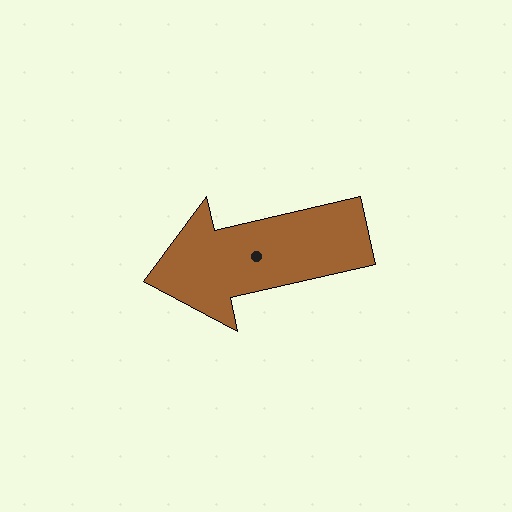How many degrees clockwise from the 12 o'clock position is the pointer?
Approximately 257 degrees.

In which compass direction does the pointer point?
West.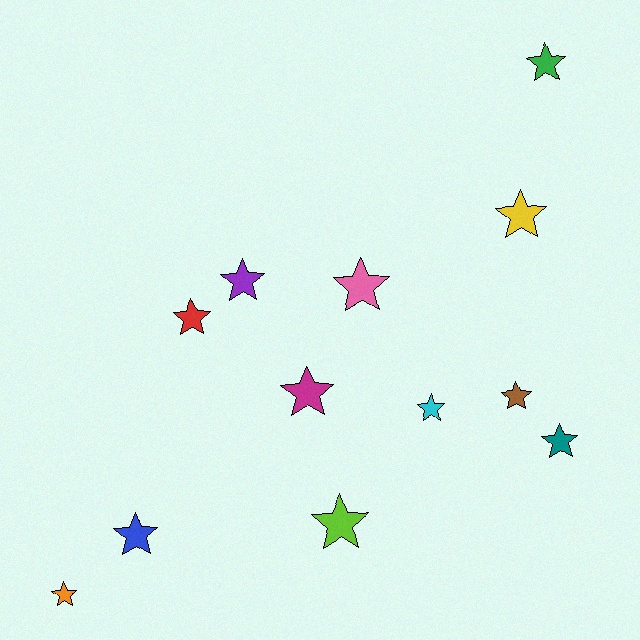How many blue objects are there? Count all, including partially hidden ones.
There is 1 blue object.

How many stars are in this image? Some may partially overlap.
There are 12 stars.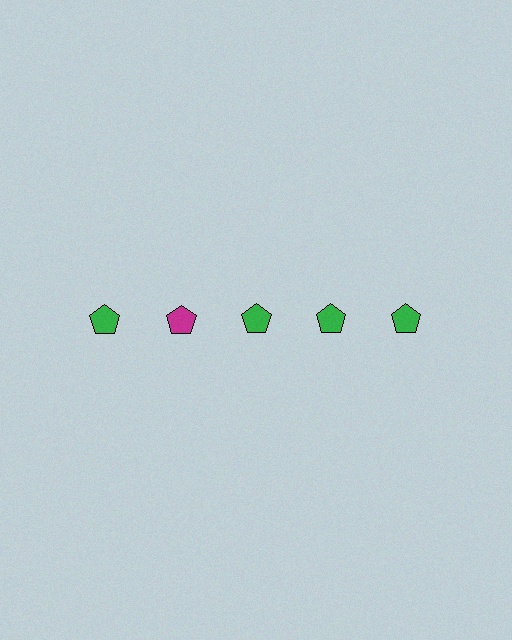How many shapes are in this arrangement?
There are 5 shapes arranged in a grid pattern.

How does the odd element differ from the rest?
It has a different color: magenta instead of green.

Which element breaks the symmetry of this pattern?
The magenta pentagon in the top row, second from left column breaks the symmetry. All other shapes are green pentagons.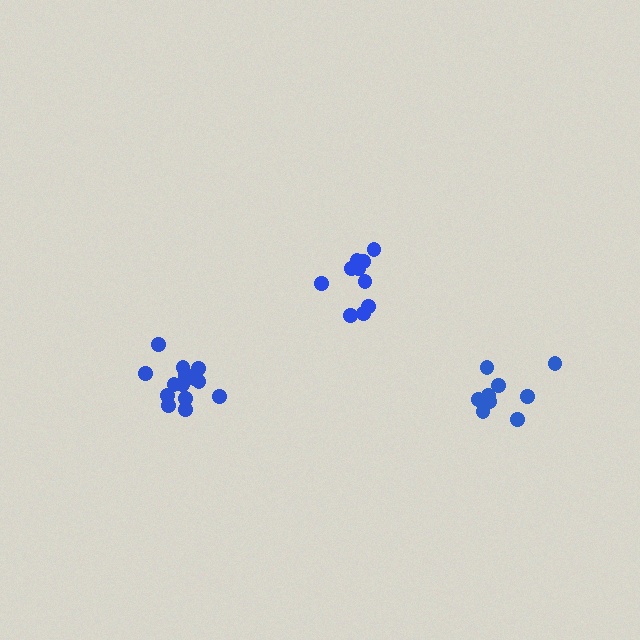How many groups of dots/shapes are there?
There are 3 groups.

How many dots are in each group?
Group 1: 15 dots, Group 2: 10 dots, Group 3: 9 dots (34 total).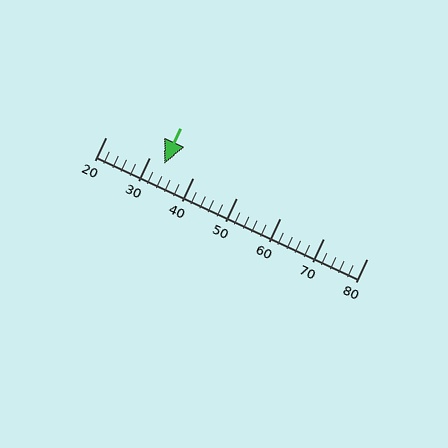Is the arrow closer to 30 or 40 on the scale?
The arrow is closer to 30.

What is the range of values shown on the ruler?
The ruler shows values from 20 to 80.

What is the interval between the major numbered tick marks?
The major tick marks are spaced 10 units apart.